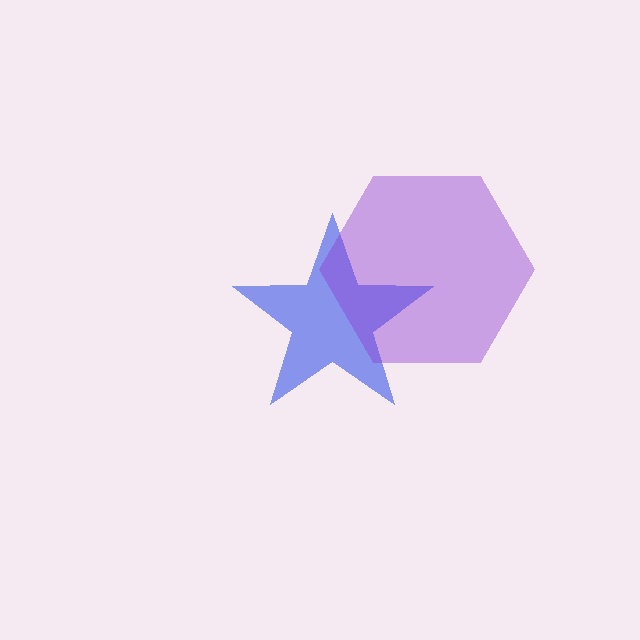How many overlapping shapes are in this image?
There are 2 overlapping shapes in the image.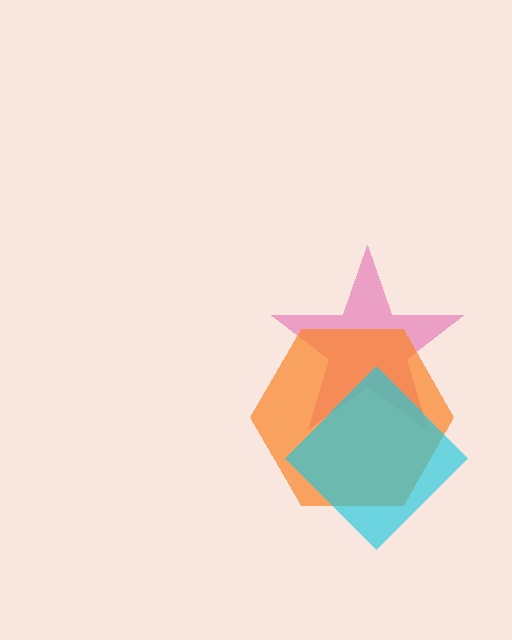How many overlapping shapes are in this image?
There are 3 overlapping shapes in the image.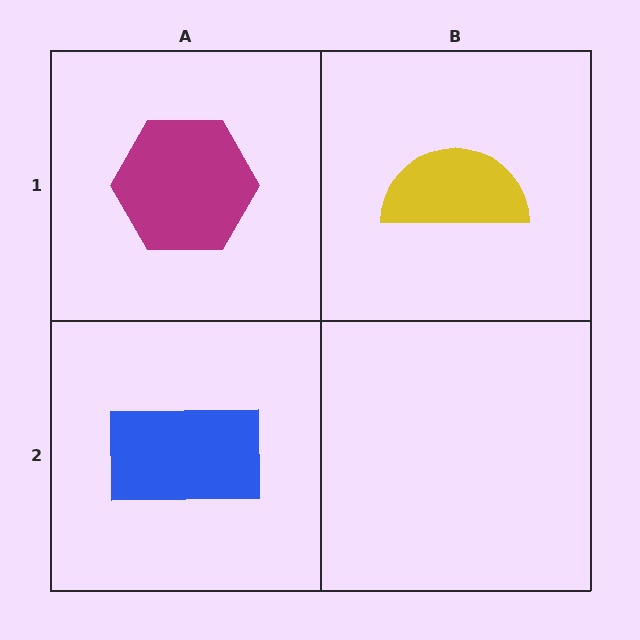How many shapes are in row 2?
1 shape.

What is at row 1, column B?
A yellow semicircle.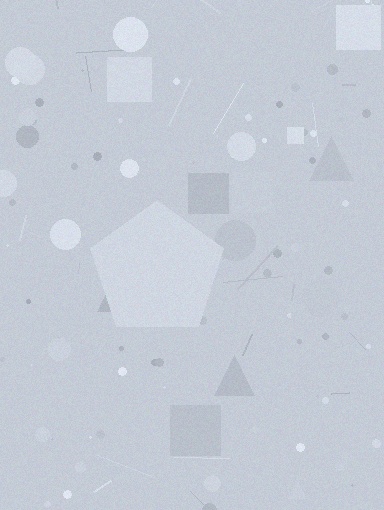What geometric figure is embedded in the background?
A pentagon is embedded in the background.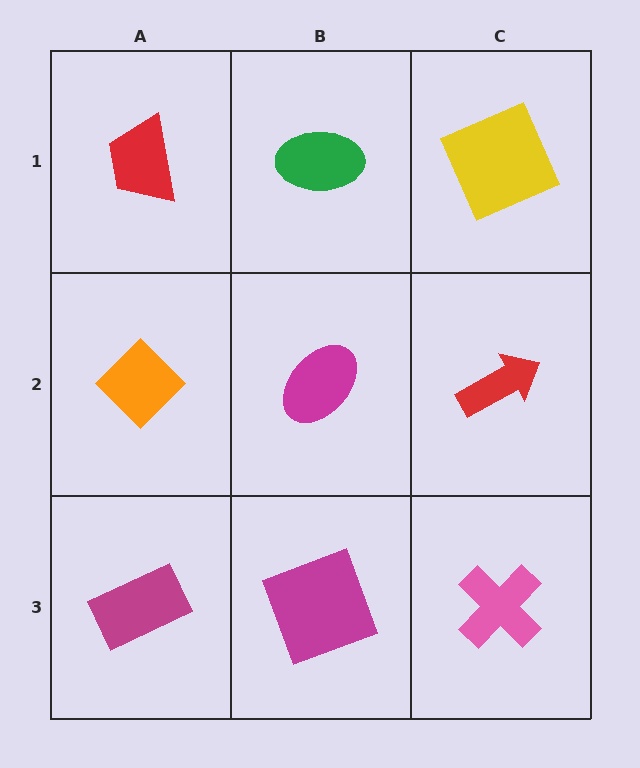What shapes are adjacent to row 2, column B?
A green ellipse (row 1, column B), a magenta square (row 3, column B), an orange diamond (row 2, column A), a red arrow (row 2, column C).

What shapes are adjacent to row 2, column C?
A yellow square (row 1, column C), a pink cross (row 3, column C), a magenta ellipse (row 2, column B).